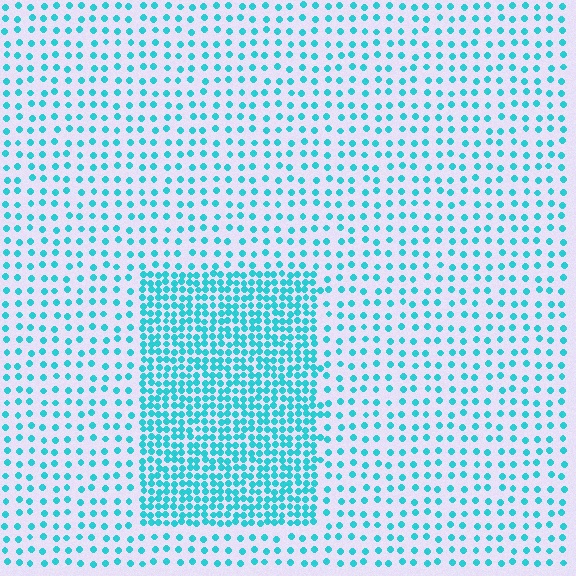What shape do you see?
I see a rectangle.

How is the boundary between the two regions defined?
The boundary is defined by a change in element density (approximately 2.6x ratio). All elements are the same color, size, and shape.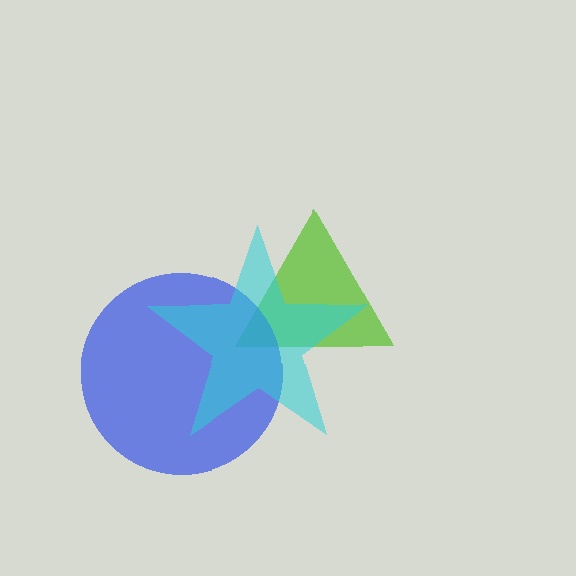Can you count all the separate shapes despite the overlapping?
Yes, there are 3 separate shapes.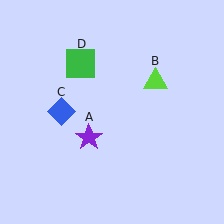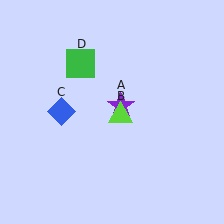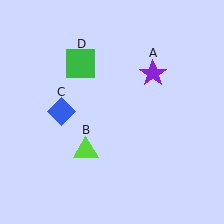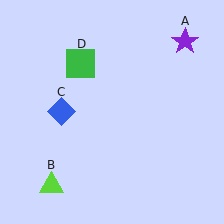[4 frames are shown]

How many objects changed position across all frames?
2 objects changed position: purple star (object A), lime triangle (object B).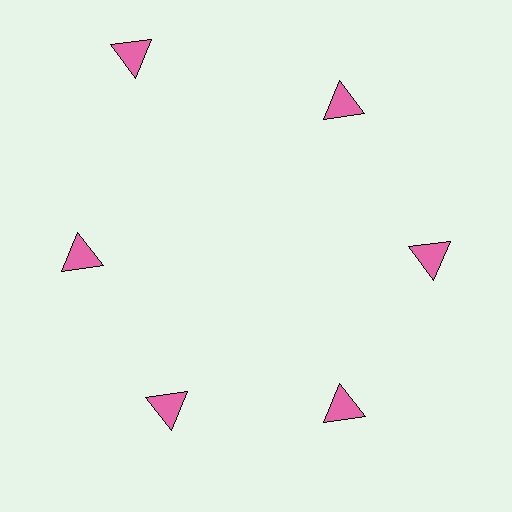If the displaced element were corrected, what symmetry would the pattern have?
It would have 6-fold rotational symmetry — the pattern would map onto itself every 60 degrees.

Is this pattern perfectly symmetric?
No. The 6 pink triangles are arranged in a ring, but one element near the 11 o'clock position is pushed outward from the center, breaking the 6-fold rotational symmetry.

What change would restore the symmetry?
The symmetry would be restored by moving it inward, back onto the ring so that all 6 triangles sit at equal angles and equal distance from the center.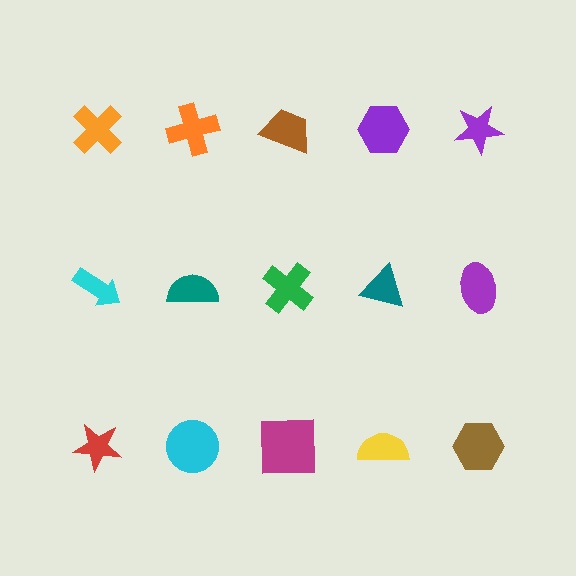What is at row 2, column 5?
A purple ellipse.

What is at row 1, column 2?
An orange cross.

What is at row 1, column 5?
A purple star.